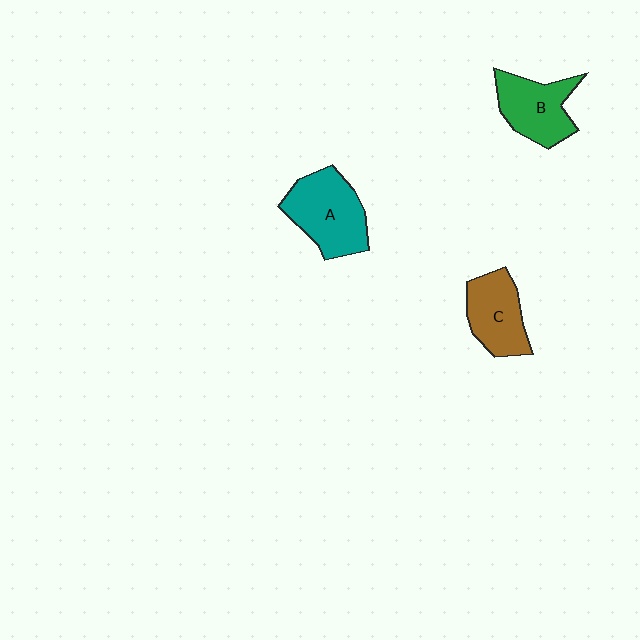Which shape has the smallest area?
Shape C (brown).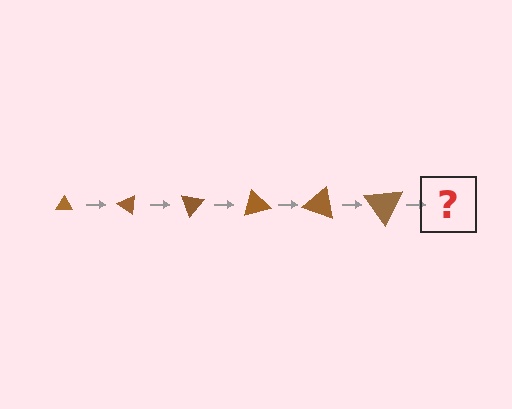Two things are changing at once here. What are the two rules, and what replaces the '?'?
The two rules are that the triangle grows larger each step and it rotates 35 degrees each step. The '?' should be a triangle, larger than the previous one and rotated 210 degrees from the start.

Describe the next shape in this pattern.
It should be a triangle, larger than the previous one and rotated 210 degrees from the start.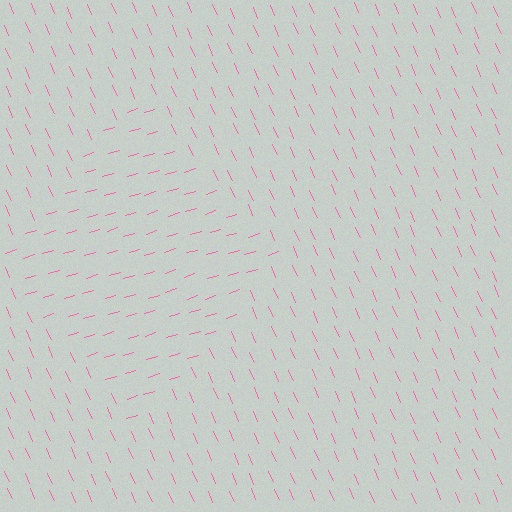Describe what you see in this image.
The image is filled with small pink line segments. A diamond region in the image has lines oriented differently from the surrounding lines, creating a visible texture boundary.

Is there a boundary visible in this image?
Yes, there is a texture boundary formed by a change in line orientation.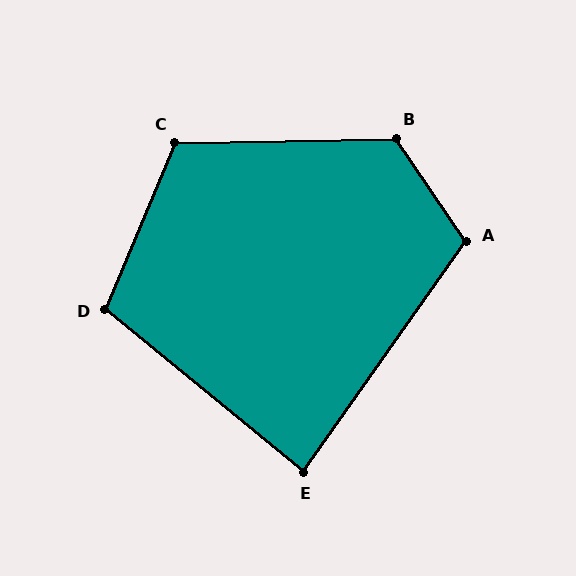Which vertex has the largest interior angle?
B, at approximately 123 degrees.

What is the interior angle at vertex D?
Approximately 106 degrees (obtuse).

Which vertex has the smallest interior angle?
E, at approximately 86 degrees.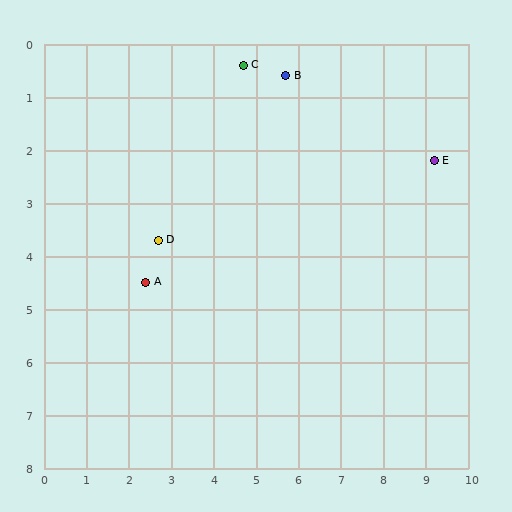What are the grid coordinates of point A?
Point A is at approximately (2.4, 4.5).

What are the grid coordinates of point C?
Point C is at approximately (4.7, 0.4).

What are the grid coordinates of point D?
Point D is at approximately (2.7, 3.7).